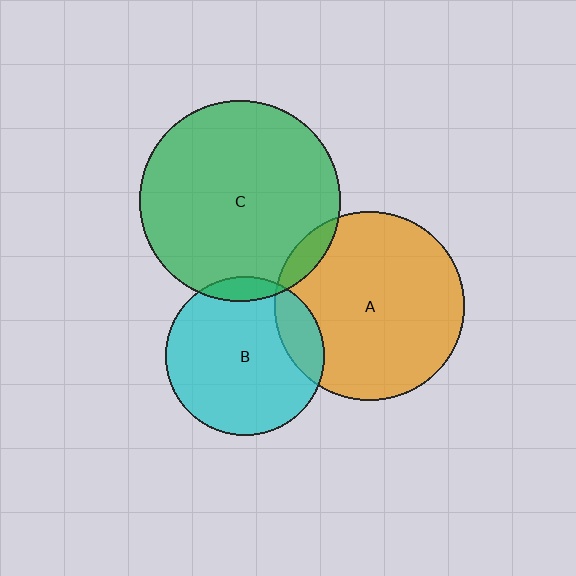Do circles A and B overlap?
Yes.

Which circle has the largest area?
Circle C (green).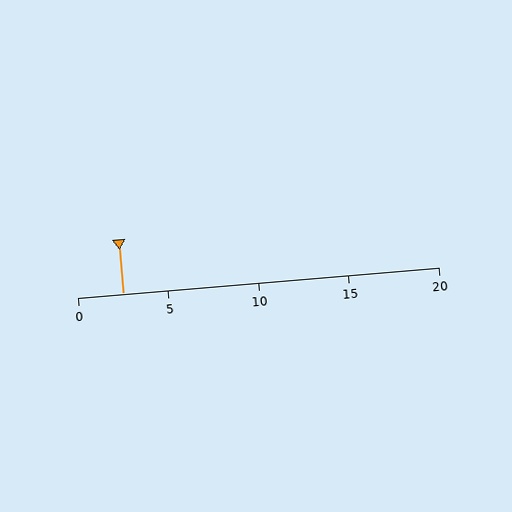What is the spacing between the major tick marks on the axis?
The major ticks are spaced 5 apart.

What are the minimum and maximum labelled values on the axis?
The axis runs from 0 to 20.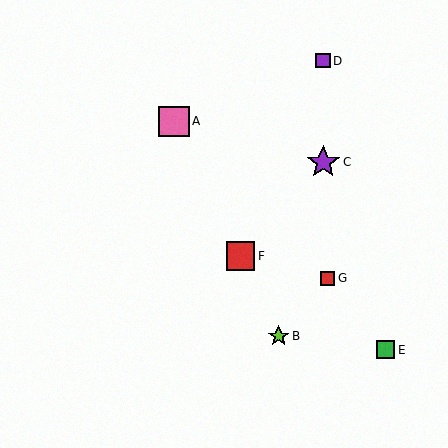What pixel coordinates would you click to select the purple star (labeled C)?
Click at (323, 162) to select the purple star C.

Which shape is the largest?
The purple star (labeled C) is the largest.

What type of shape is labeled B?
Shape B is a lime star.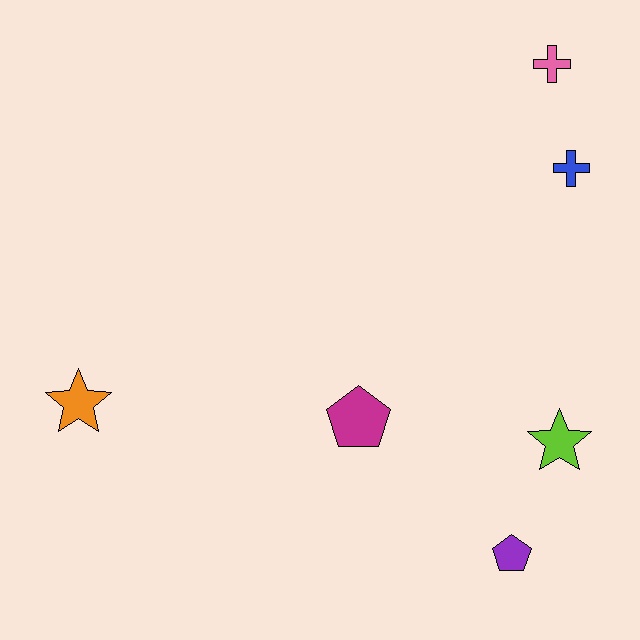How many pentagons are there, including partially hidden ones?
There are 2 pentagons.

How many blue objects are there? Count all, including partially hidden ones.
There is 1 blue object.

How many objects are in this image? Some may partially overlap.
There are 6 objects.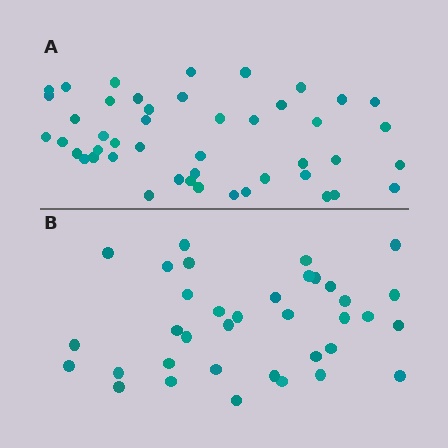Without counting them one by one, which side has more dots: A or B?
Region A (the top region) has more dots.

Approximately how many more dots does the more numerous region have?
Region A has roughly 10 or so more dots than region B.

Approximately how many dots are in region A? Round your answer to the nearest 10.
About 50 dots. (The exact count is 46, which rounds to 50.)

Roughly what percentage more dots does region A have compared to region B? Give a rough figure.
About 30% more.